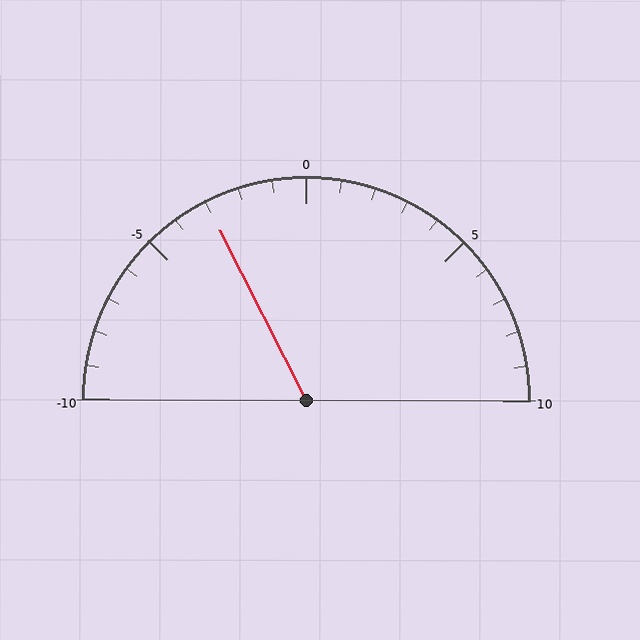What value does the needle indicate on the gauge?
The needle indicates approximately -3.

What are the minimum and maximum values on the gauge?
The gauge ranges from -10 to 10.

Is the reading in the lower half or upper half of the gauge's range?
The reading is in the lower half of the range (-10 to 10).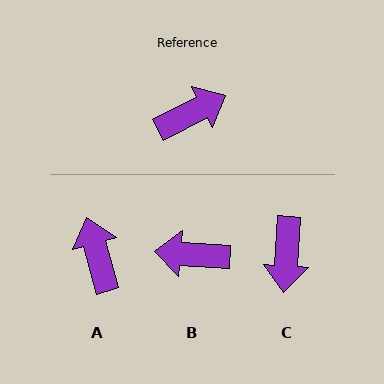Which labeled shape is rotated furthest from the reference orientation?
B, about 149 degrees away.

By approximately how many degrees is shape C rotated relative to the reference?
Approximately 121 degrees clockwise.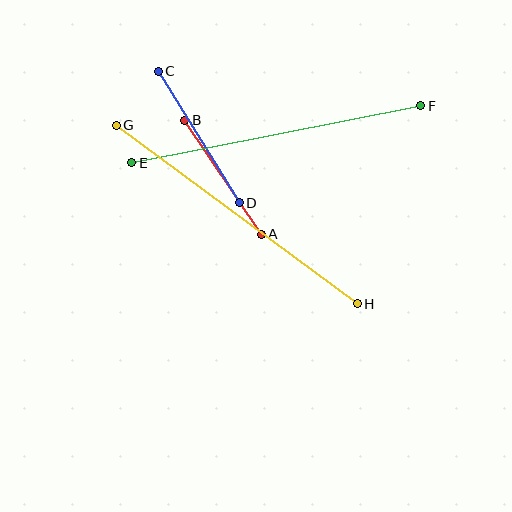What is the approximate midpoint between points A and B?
The midpoint is at approximately (223, 177) pixels.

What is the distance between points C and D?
The distance is approximately 155 pixels.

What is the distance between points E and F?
The distance is approximately 295 pixels.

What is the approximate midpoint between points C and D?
The midpoint is at approximately (199, 137) pixels.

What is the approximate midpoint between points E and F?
The midpoint is at approximately (276, 134) pixels.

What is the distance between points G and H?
The distance is approximately 300 pixels.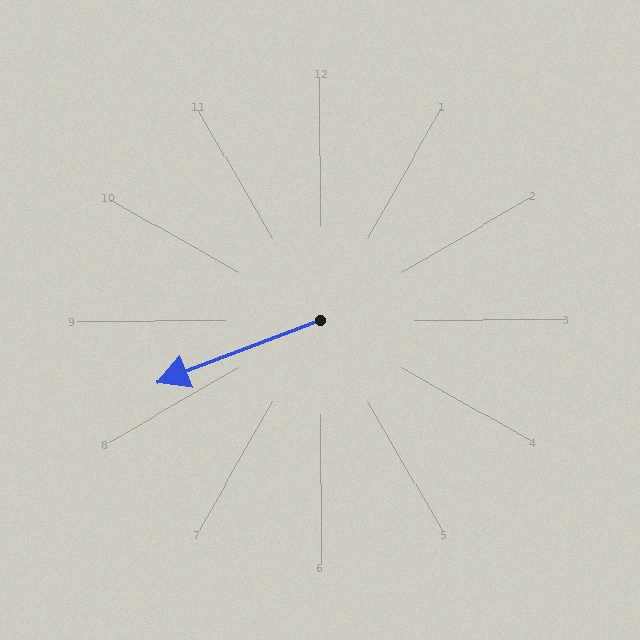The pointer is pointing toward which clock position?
Roughly 8 o'clock.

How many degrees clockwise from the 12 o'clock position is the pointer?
Approximately 249 degrees.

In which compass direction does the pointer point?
West.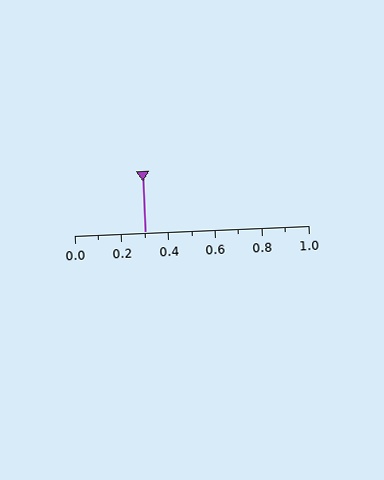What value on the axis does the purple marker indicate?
The marker indicates approximately 0.3.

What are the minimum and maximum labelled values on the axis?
The axis runs from 0.0 to 1.0.